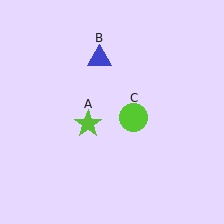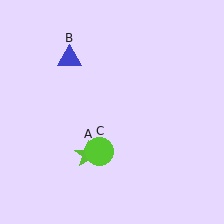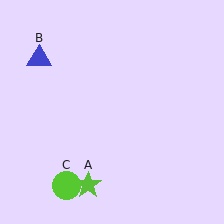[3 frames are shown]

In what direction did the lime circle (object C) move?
The lime circle (object C) moved down and to the left.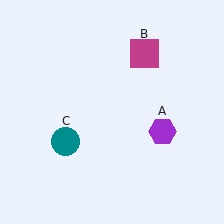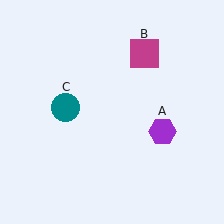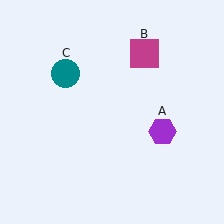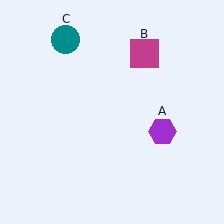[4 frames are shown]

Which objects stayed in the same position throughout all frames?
Purple hexagon (object A) and magenta square (object B) remained stationary.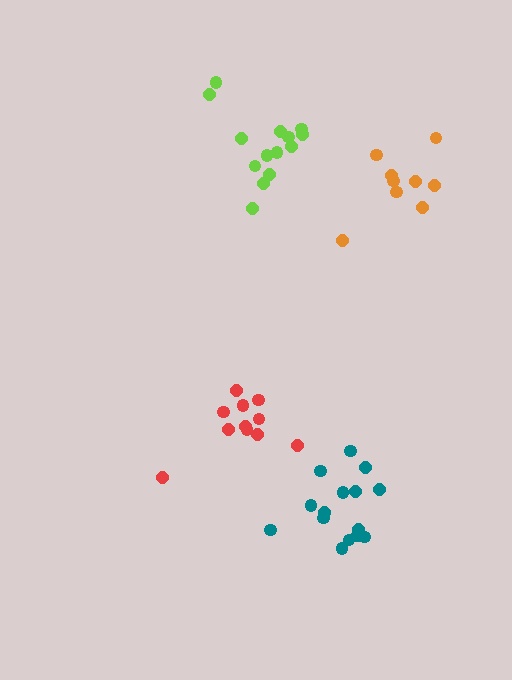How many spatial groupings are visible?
There are 4 spatial groupings.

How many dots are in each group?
Group 1: 14 dots, Group 2: 15 dots, Group 3: 11 dots, Group 4: 9 dots (49 total).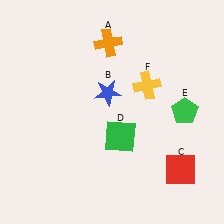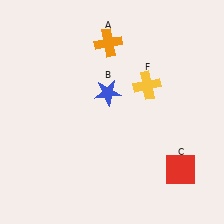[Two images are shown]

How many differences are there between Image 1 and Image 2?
There are 2 differences between the two images.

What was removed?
The green square (D), the green pentagon (E) were removed in Image 2.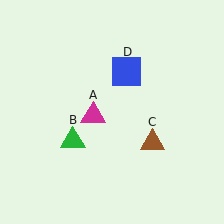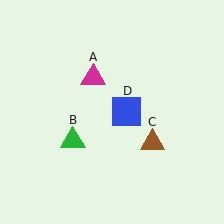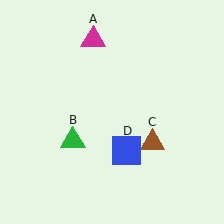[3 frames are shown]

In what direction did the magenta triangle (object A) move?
The magenta triangle (object A) moved up.